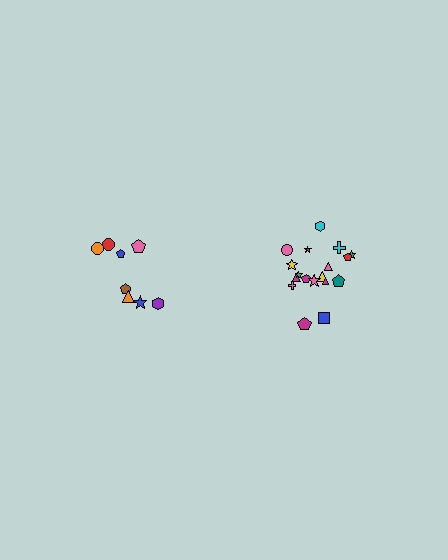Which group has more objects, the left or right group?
The right group.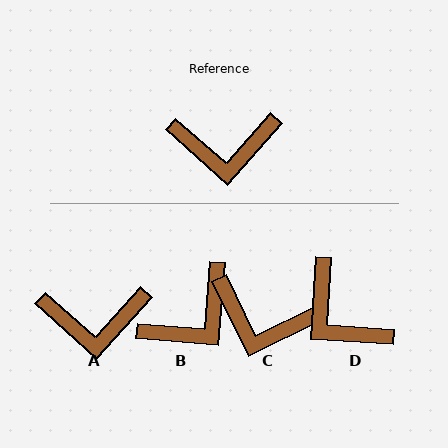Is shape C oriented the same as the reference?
No, it is off by about 22 degrees.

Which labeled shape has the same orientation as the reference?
A.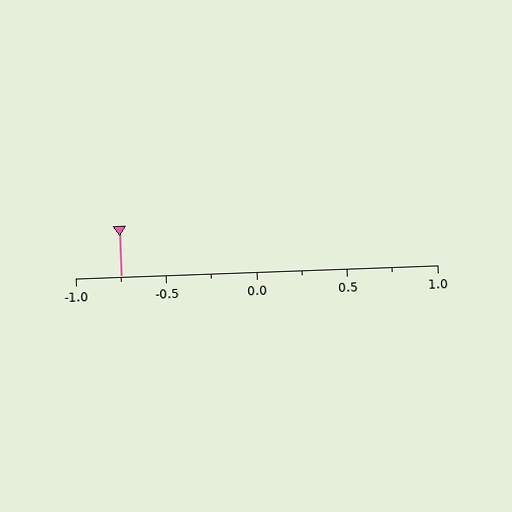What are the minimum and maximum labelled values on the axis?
The axis runs from -1.0 to 1.0.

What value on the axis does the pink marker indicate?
The marker indicates approximately -0.75.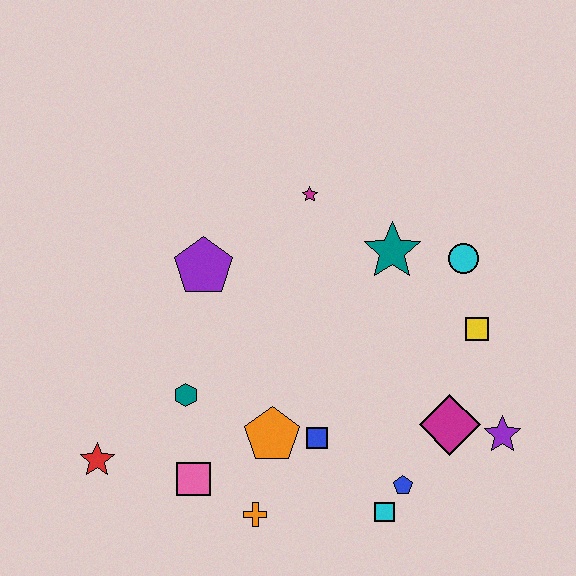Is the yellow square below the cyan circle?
Yes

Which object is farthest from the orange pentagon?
The cyan circle is farthest from the orange pentagon.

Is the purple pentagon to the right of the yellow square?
No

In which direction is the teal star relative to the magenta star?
The teal star is to the right of the magenta star.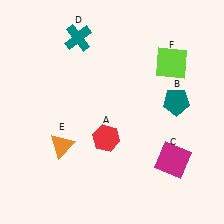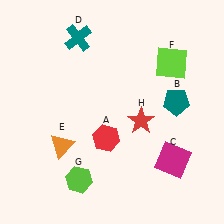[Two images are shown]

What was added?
A lime hexagon (G), a red star (H) were added in Image 2.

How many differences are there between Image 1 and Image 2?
There are 2 differences between the two images.